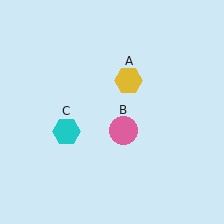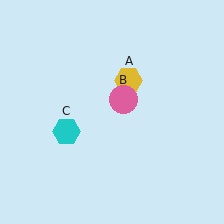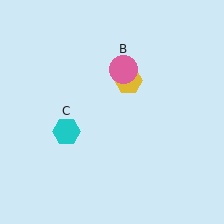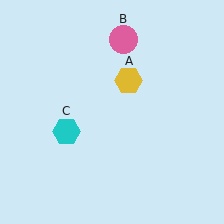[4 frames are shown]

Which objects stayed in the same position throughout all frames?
Yellow hexagon (object A) and cyan hexagon (object C) remained stationary.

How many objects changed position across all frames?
1 object changed position: pink circle (object B).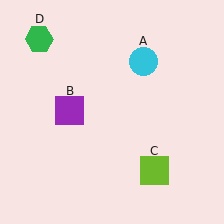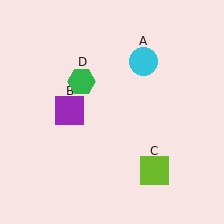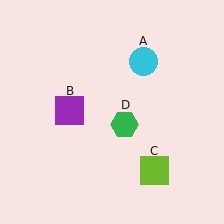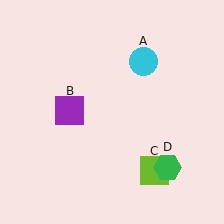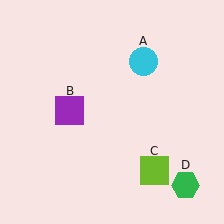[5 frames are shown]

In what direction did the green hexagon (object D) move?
The green hexagon (object D) moved down and to the right.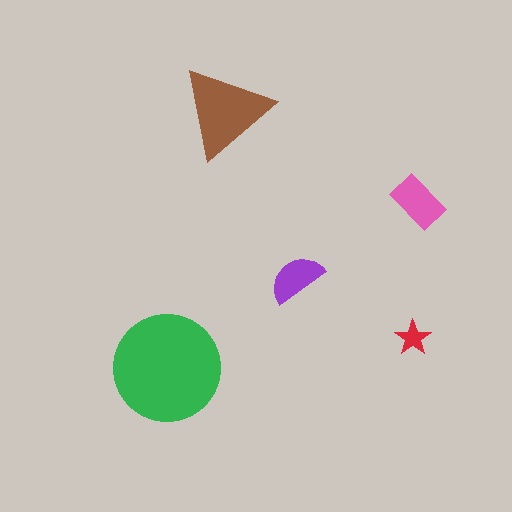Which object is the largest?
The green circle.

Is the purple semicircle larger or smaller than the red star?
Larger.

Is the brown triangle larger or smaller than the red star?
Larger.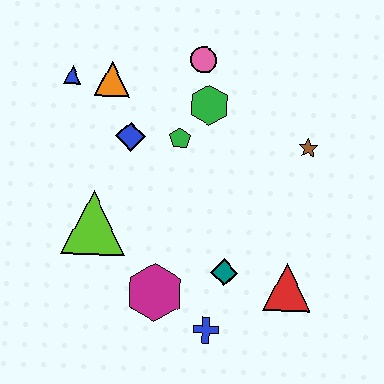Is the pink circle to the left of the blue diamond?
No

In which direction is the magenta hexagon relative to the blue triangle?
The magenta hexagon is below the blue triangle.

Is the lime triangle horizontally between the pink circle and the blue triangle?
Yes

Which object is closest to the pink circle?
The green hexagon is closest to the pink circle.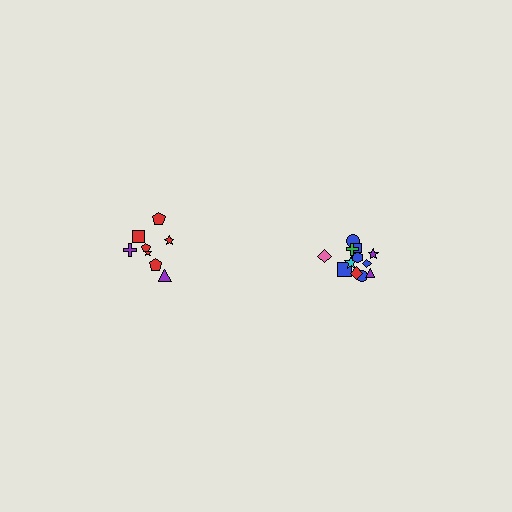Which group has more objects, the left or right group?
The right group.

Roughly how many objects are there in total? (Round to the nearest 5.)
Roughly 20 objects in total.